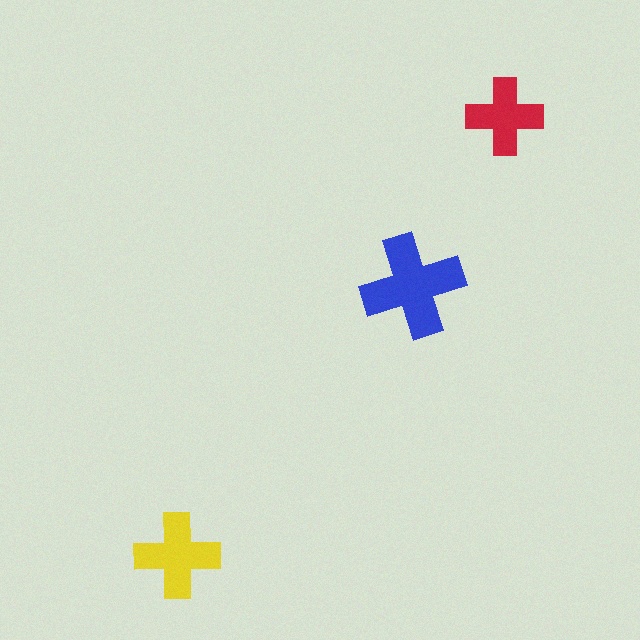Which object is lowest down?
The yellow cross is bottommost.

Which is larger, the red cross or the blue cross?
The blue one.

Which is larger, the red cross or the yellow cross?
The yellow one.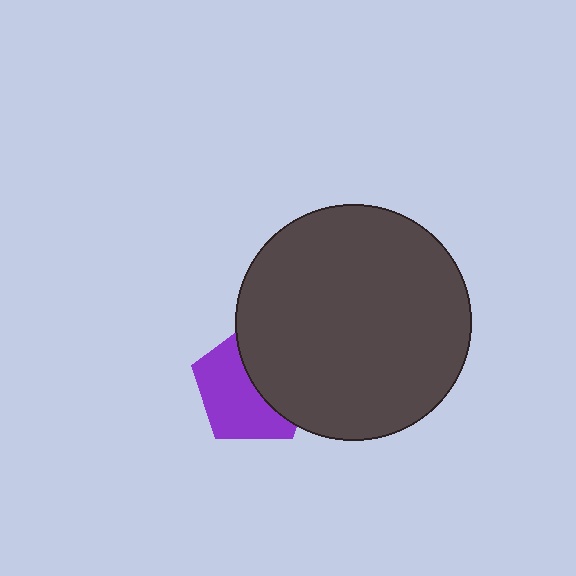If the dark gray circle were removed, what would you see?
You would see the complete purple pentagon.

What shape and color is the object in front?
The object in front is a dark gray circle.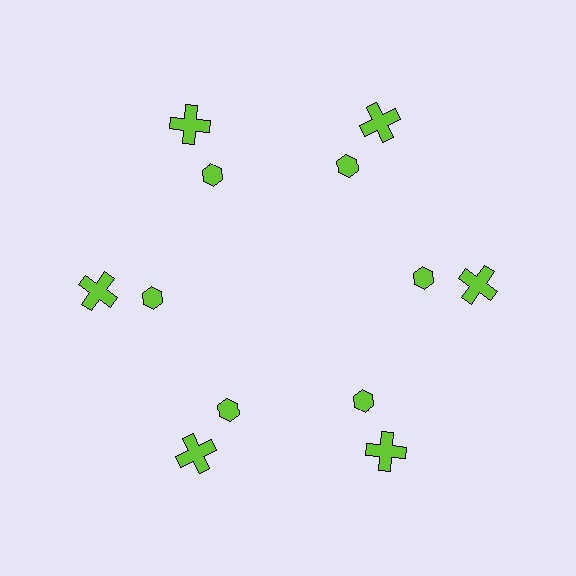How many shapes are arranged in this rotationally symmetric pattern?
There are 12 shapes, arranged in 6 groups of 2.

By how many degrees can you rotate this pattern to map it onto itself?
The pattern maps onto itself every 60 degrees of rotation.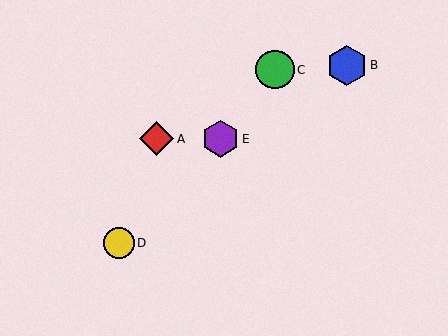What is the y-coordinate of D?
Object D is at y≈243.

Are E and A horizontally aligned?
Yes, both are at y≈139.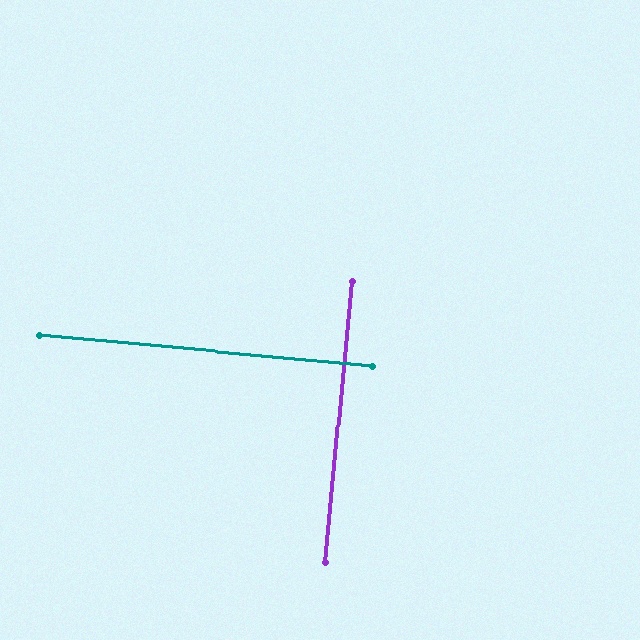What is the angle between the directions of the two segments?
Approximately 90 degrees.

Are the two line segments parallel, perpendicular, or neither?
Perpendicular — they meet at approximately 90°.